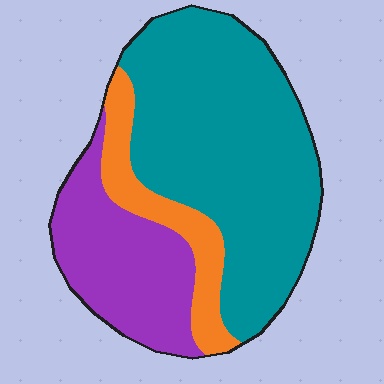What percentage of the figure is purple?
Purple takes up between a quarter and a half of the figure.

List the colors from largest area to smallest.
From largest to smallest: teal, purple, orange.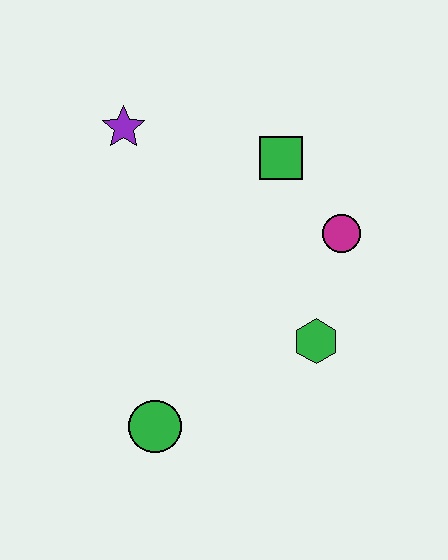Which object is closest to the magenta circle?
The green square is closest to the magenta circle.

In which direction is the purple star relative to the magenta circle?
The purple star is to the left of the magenta circle.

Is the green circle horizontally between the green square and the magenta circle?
No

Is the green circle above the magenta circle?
No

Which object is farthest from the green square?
The green circle is farthest from the green square.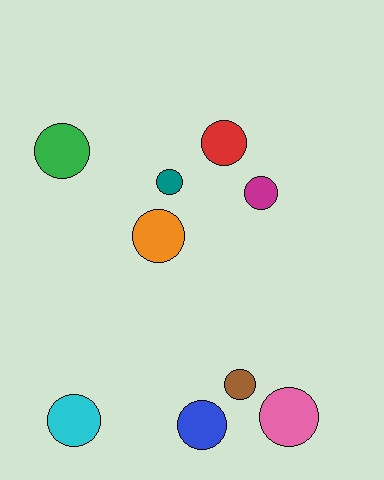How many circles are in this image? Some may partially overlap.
There are 9 circles.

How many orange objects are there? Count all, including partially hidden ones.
There is 1 orange object.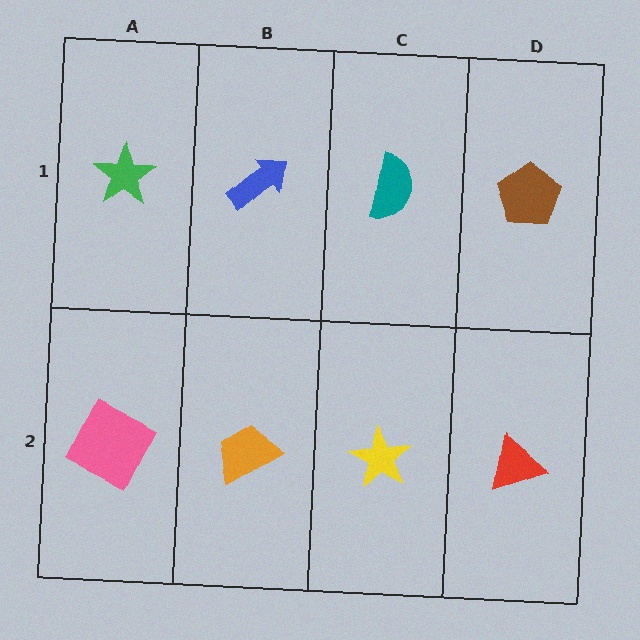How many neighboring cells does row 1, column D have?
2.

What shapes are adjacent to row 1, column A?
A pink square (row 2, column A), a blue arrow (row 1, column B).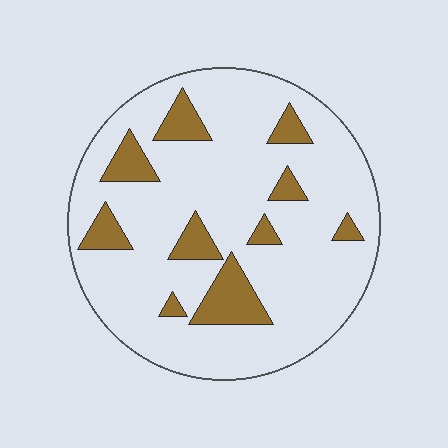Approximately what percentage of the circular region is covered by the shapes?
Approximately 15%.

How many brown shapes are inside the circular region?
10.